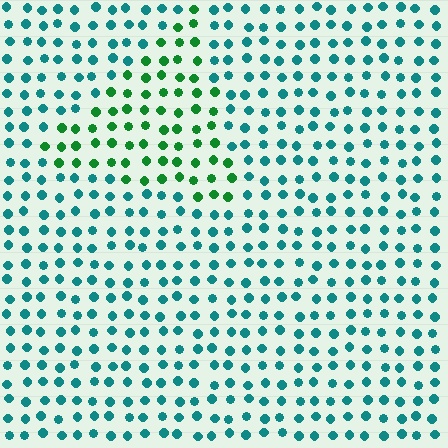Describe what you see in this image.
The image is filled with small teal elements in a uniform arrangement. A triangle-shaped region is visible where the elements are tinted to a slightly different hue, forming a subtle color boundary.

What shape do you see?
I see a triangle.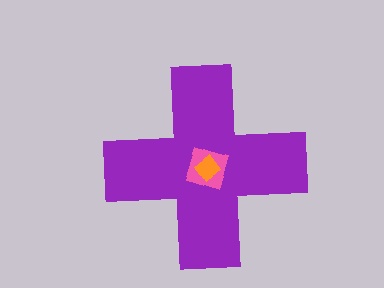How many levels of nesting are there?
3.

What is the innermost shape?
The orange diamond.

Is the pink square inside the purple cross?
Yes.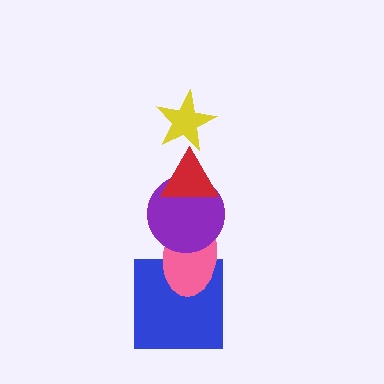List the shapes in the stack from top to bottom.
From top to bottom: the yellow star, the red triangle, the purple circle, the pink ellipse, the blue square.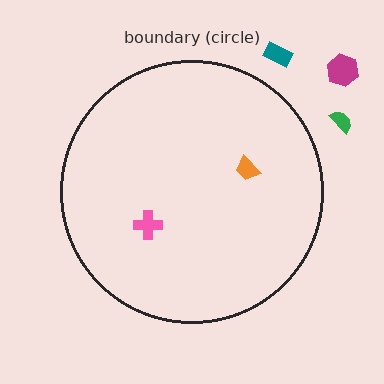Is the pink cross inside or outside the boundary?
Inside.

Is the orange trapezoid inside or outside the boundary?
Inside.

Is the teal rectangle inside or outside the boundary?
Outside.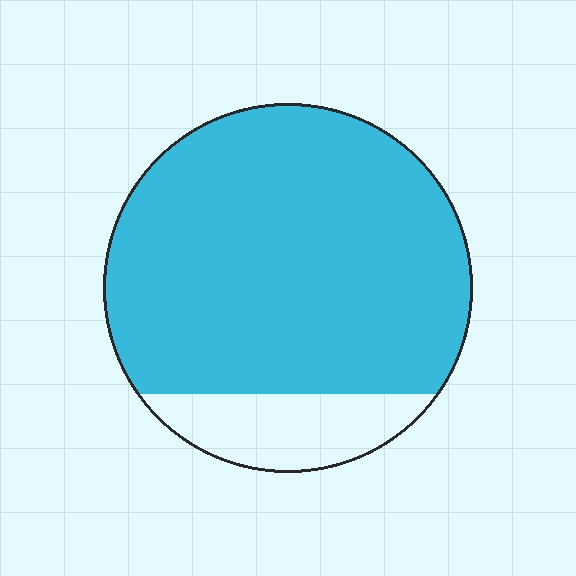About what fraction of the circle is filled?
About five sixths (5/6).